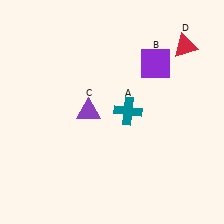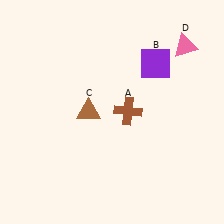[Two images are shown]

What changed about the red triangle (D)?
In Image 1, D is red. In Image 2, it changed to pink.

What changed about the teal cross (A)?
In Image 1, A is teal. In Image 2, it changed to brown.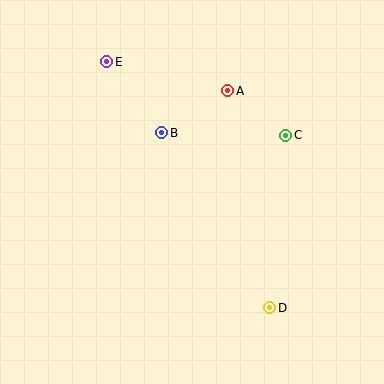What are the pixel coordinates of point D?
Point D is at (270, 308).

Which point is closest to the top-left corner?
Point E is closest to the top-left corner.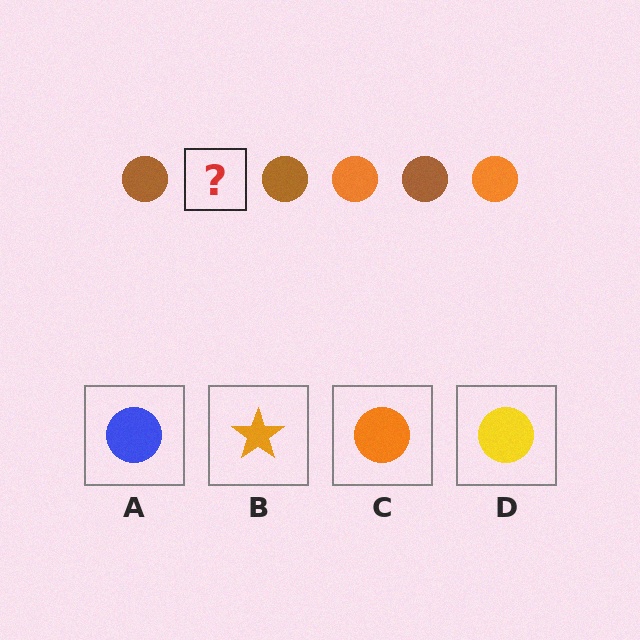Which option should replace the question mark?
Option C.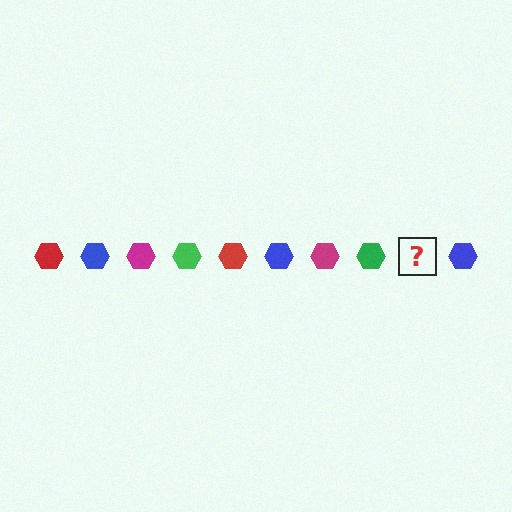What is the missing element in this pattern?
The missing element is a red hexagon.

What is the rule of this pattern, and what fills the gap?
The rule is that the pattern cycles through red, blue, magenta, green hexagons. The gap should be filled with a red hexagon.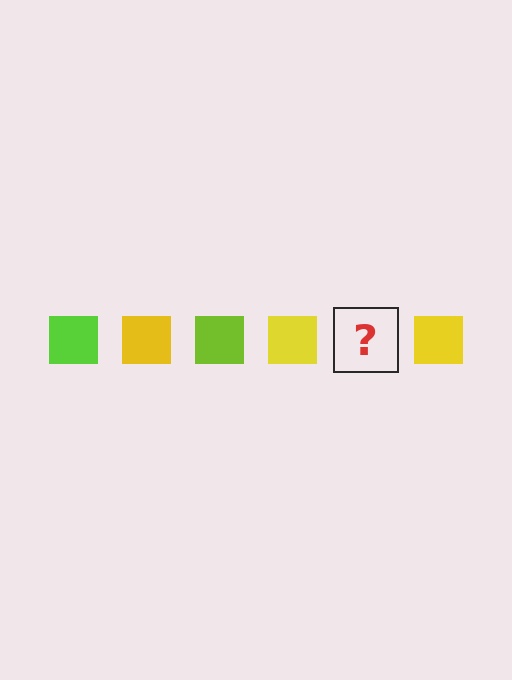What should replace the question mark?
The question mark should be replaced with a lime square.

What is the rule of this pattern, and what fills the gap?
The rule is that the pattern cycles through lime, yellow squares. The gap should be filled with a lime square.